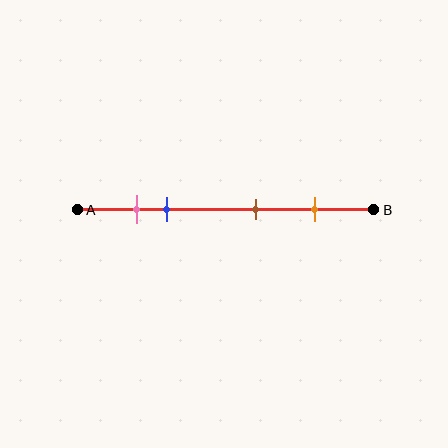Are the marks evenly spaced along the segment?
No, the marks are not evenly spaced.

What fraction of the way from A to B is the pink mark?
The pink mark is approximately 20% (0.2) of the way from A to B.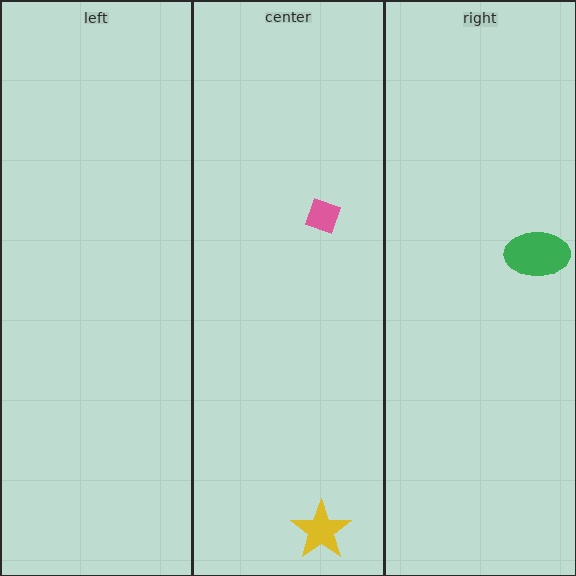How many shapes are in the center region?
2.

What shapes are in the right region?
The green ellipse.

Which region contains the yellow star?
The center region.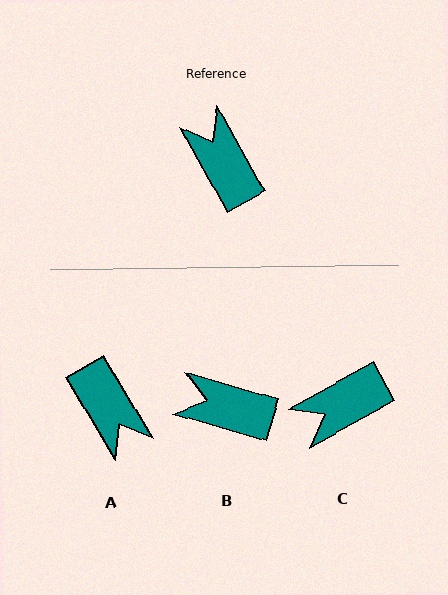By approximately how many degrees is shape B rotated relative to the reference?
Approximately 44 degrees counter-clockwise.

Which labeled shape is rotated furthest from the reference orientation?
A, about 178 degrees away.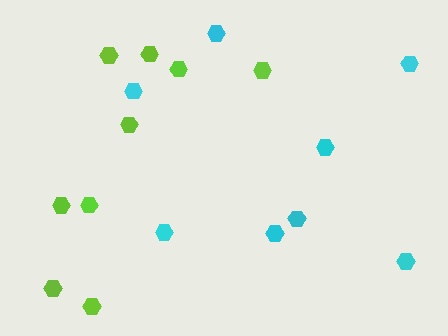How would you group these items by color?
There are 2 groups: one group of lime hexagons (9) and one group of cyan hexagons (8).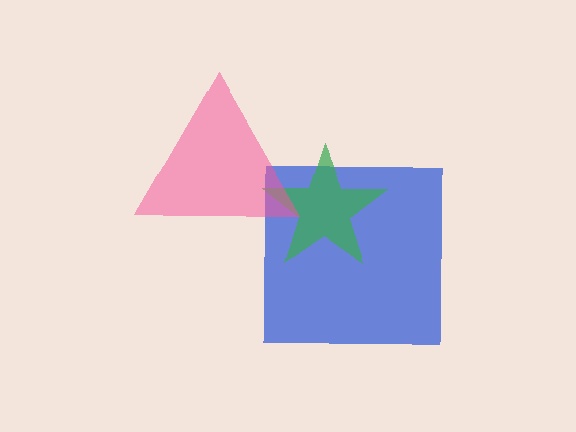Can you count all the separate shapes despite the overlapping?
Yes, there are 3 separate shapes.